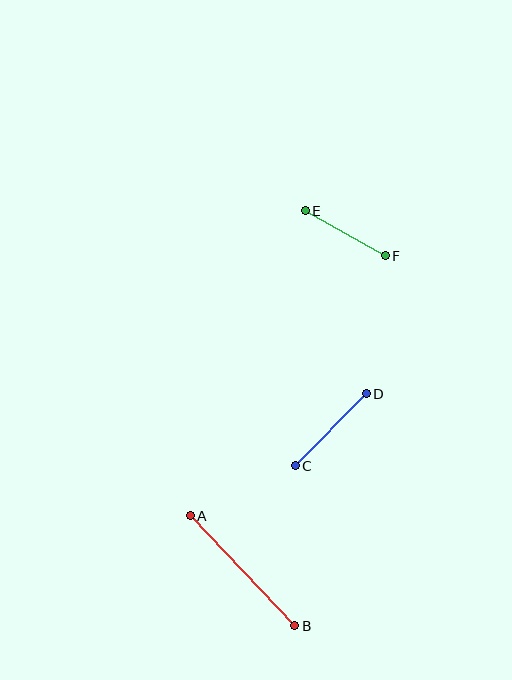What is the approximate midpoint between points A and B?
The midpoint is at approximately (243, 571) pixels.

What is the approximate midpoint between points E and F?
The midpoint is at approximately (345, 233) pixels.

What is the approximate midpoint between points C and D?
The midpoint is at approximately (331, 430) pixels.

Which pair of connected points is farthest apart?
Points A and B are farthest apart.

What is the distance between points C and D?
The distance is approximately 101 pixels.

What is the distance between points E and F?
The distance is approximately 92 pixels.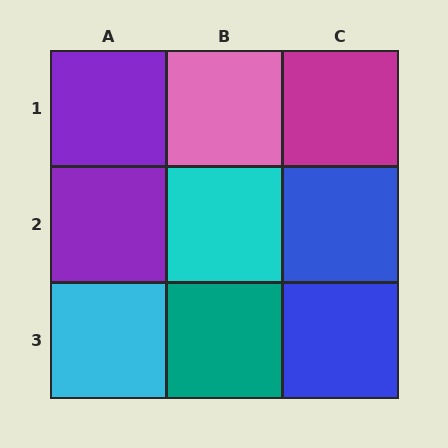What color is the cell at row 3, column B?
Teal.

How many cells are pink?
1 cell is pink.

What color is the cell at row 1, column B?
Pink.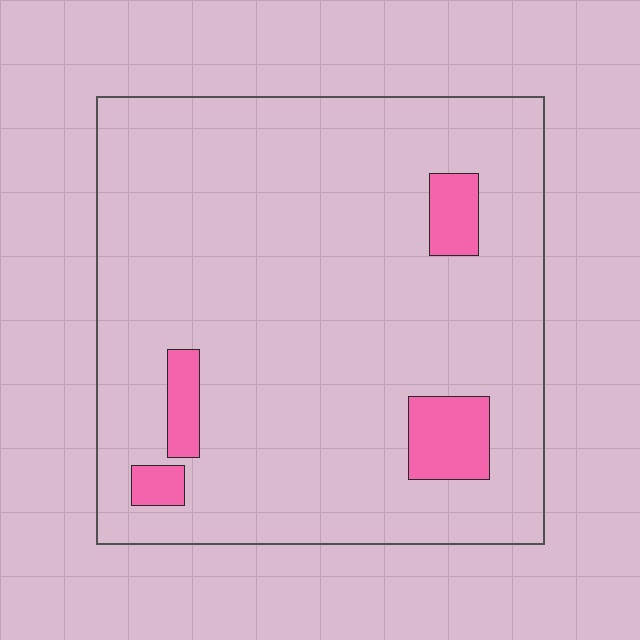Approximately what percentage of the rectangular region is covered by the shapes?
Approximately 10%.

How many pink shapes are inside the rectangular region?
4.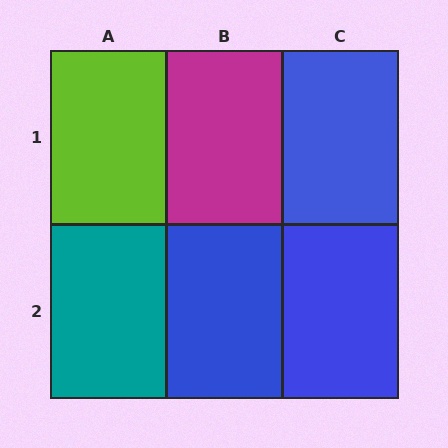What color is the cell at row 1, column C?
Blue.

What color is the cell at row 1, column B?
Magenta.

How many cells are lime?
1 cell is lime.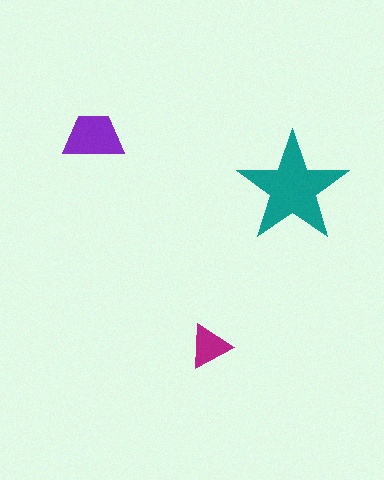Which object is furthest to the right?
The teal star is rightmost.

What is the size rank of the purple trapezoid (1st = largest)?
2nd.